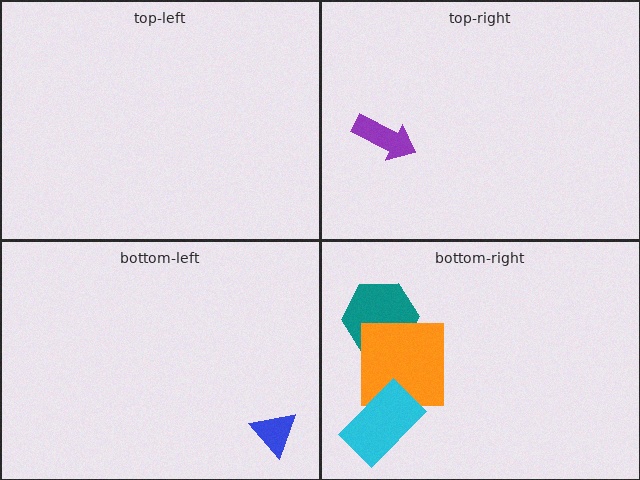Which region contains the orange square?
The bottom-right region.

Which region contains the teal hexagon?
The bottom-right region.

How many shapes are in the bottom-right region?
3.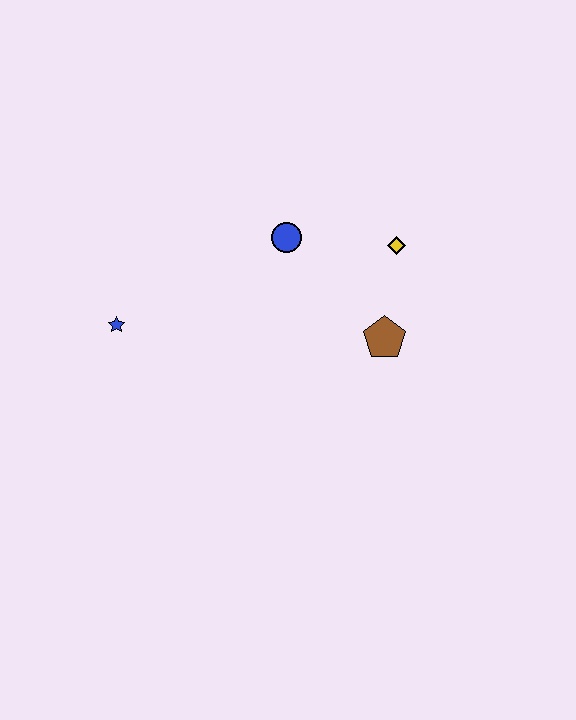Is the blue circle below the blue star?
No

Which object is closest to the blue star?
The blue circle is closest to the blue star.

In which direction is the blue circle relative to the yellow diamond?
The blue circle is to the left of the yellow diamond.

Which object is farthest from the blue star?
The yellow diamond is farthest from the blue star.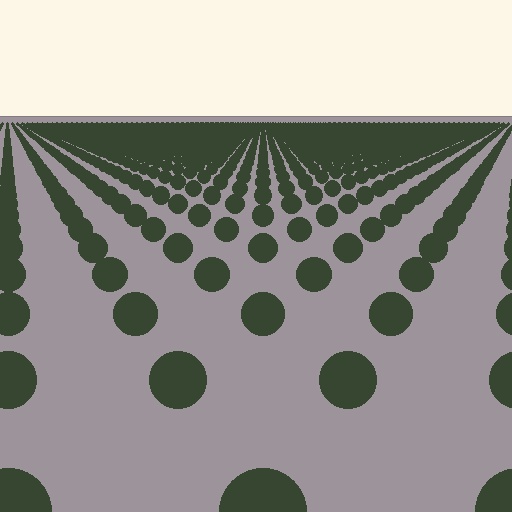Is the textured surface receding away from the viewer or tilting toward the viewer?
The surface is receding away from the viewer. Texture elements get smaller and denser toward the top.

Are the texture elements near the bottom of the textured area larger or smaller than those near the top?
Larger. Near the bottom, elements are closer to the viewer and appear at a bigger on-screen size.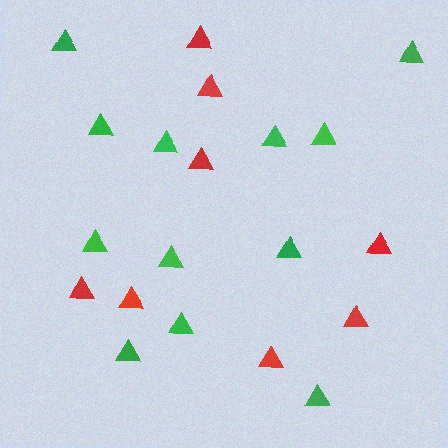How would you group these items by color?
There are 2 groups: one group of red triangles (8) and one group of green triangles (12).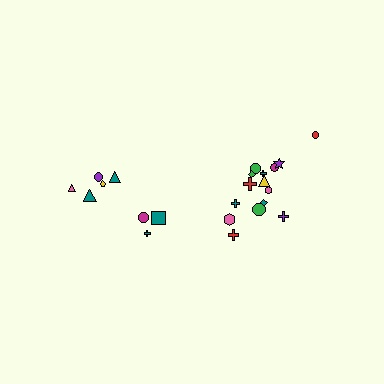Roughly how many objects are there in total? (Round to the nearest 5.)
Roughly 25 objects in total.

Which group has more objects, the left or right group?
The right group.